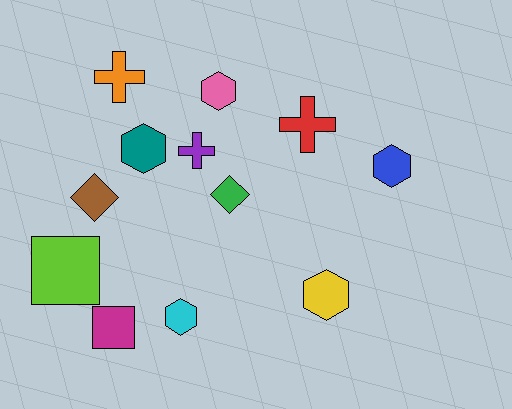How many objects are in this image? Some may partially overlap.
There are 12 objects.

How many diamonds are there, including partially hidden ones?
There are 2 diamonds.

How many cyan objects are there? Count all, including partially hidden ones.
There is 1 cyan object.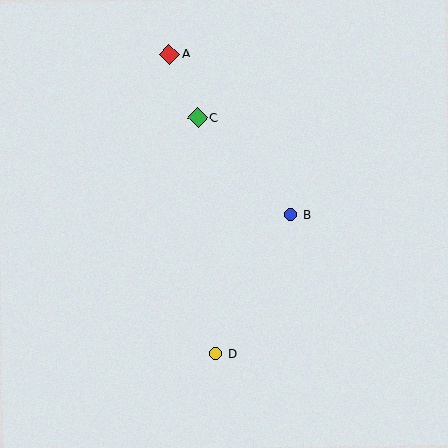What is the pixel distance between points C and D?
The distance between C and D is 237 pixels.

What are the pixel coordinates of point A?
Point A is at (169, 54).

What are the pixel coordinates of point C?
Point C is at (198, 118).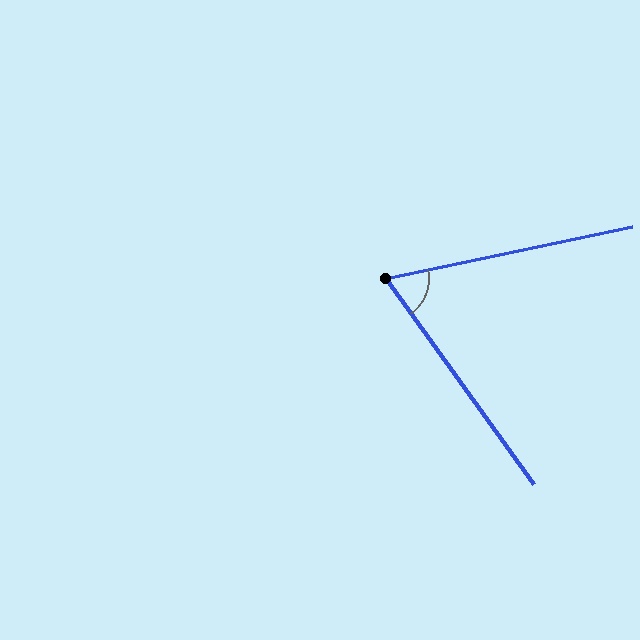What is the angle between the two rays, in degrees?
Approximately 66 degrees.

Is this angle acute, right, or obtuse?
It is acute.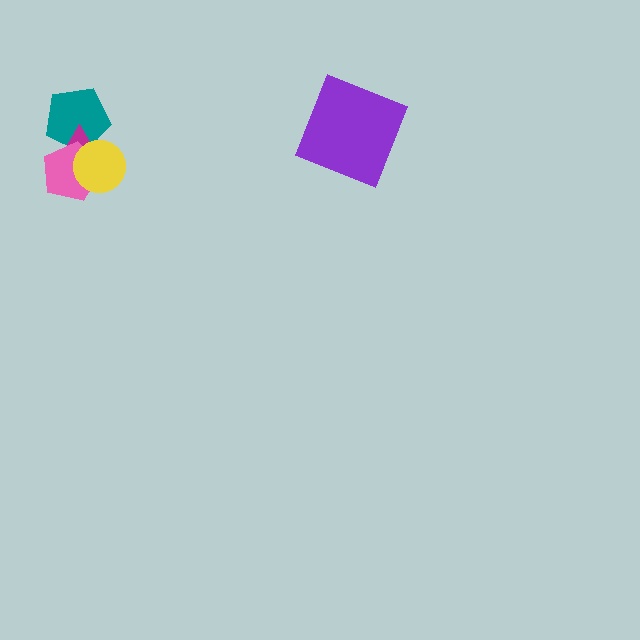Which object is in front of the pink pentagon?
The yellow circle is in front of the pink pentagon.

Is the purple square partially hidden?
No, no other shape covers it.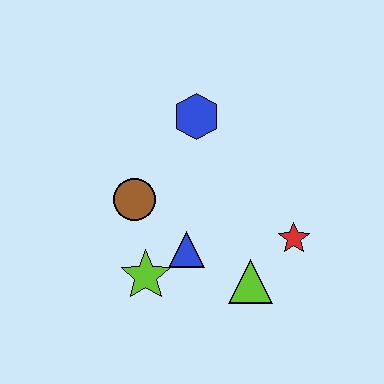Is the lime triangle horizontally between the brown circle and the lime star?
No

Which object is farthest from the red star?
The brown circle is farthest from the red star.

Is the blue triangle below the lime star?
No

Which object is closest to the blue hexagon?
The brown circle is closest to the blue hexagon.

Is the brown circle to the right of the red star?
No